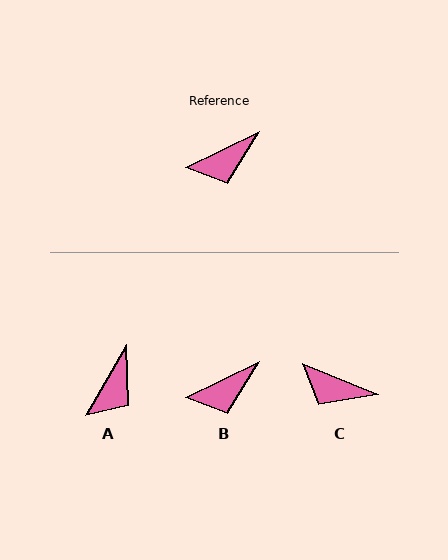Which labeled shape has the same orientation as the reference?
B.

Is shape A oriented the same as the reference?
No, it is off by about 34 degrees.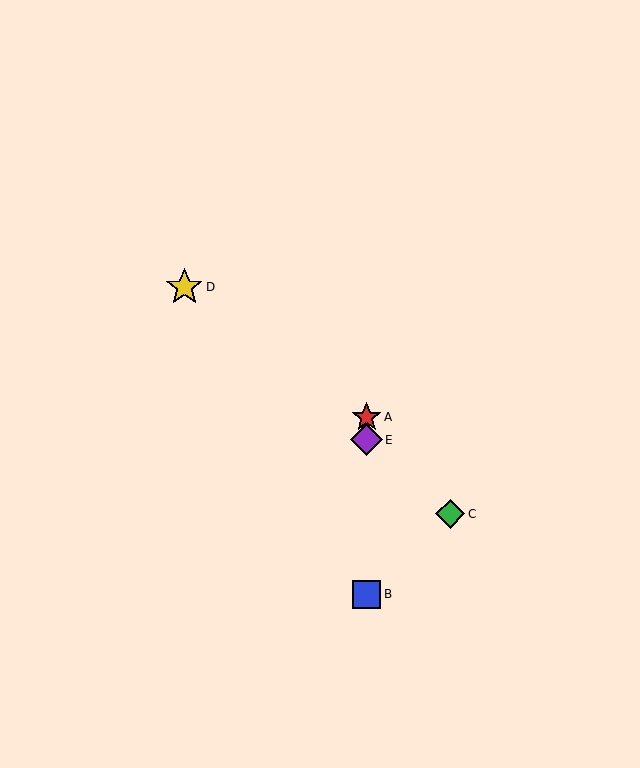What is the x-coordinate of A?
Object A is at x≈367.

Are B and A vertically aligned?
Yes, both are at x≈367.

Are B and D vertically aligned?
No, B is at x≈367 and D is at x≈184.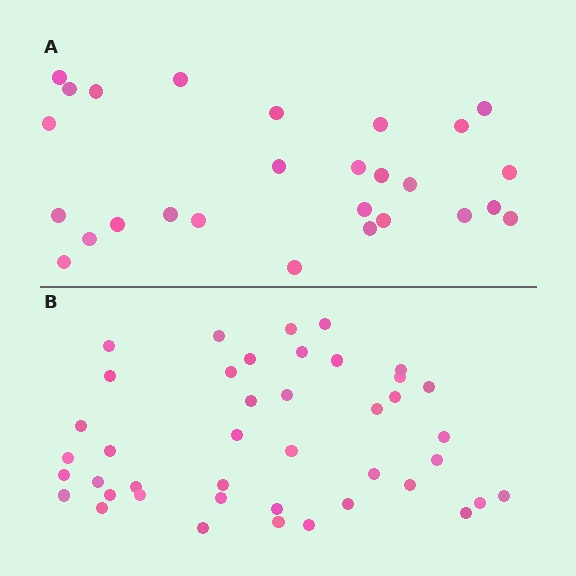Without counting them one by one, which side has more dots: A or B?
Region B (the bottom region) has more dots.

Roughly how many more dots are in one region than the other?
Region B has approximately 15 more dots than region A.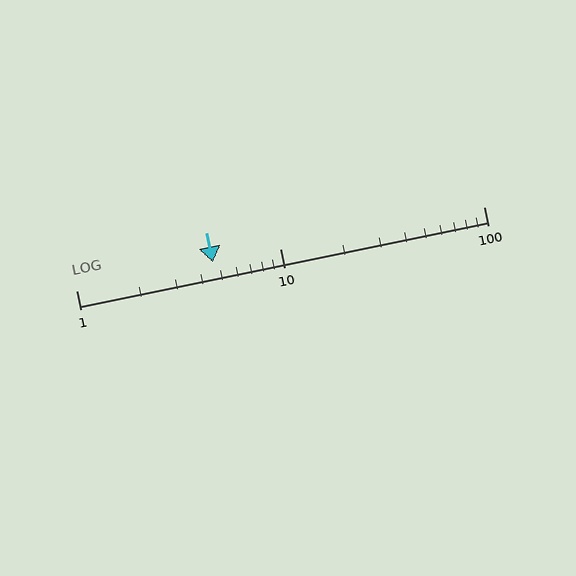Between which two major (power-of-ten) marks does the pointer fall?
The pointer is between 1 and 10.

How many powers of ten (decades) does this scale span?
The scale spans 2 decades, from 1 to 100.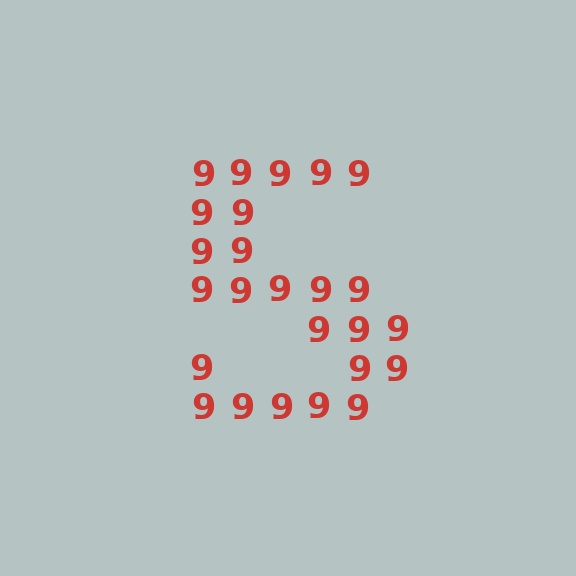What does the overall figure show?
The overall figure shows the letter S.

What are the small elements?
The small elements are digit 9's.